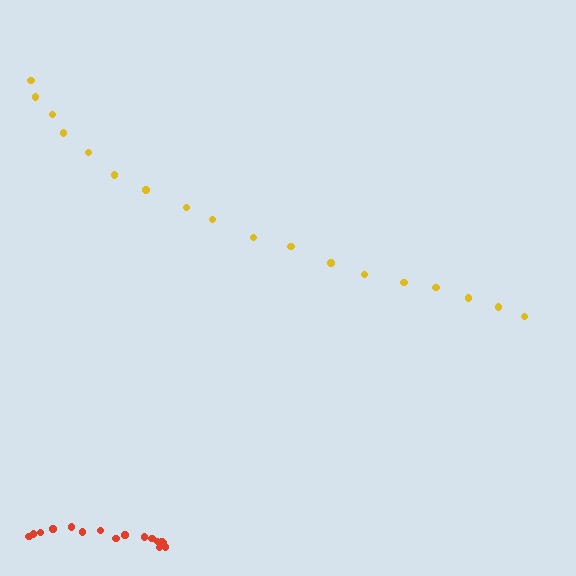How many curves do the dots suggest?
There are 2 distinct paths.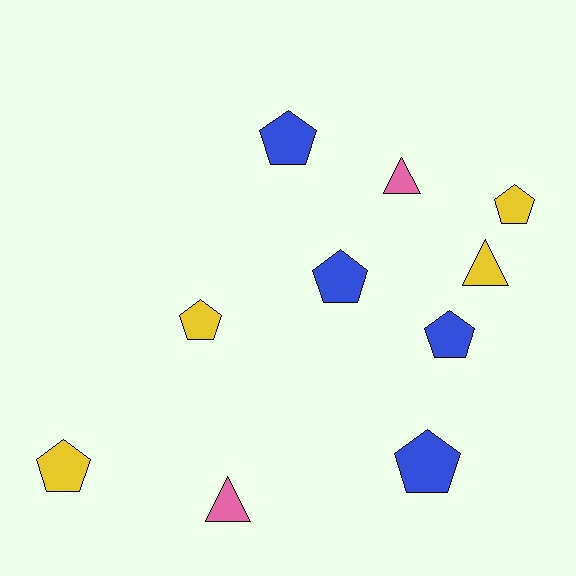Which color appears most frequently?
Yellow, with 4 objects.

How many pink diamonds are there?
There are no pink diamonds.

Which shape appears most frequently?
Pentagon, with 7 objects.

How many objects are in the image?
There are 10 objects.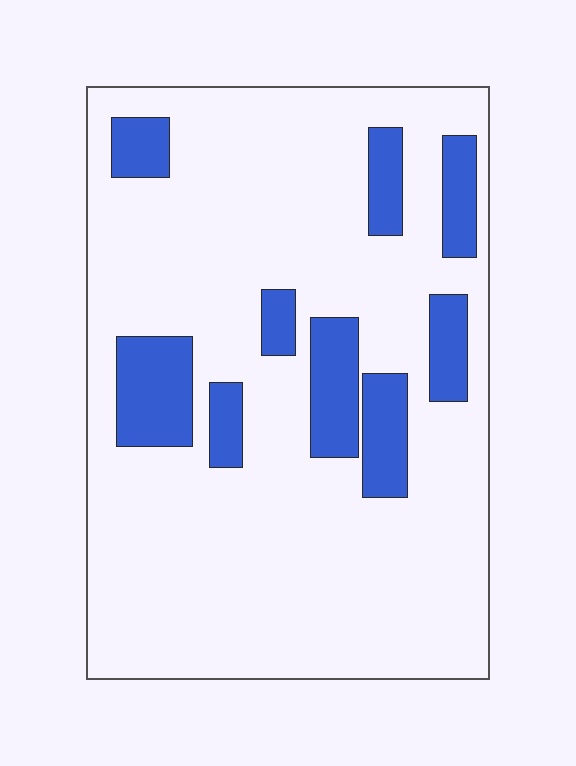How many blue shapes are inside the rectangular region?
9.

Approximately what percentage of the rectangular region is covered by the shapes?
Approximately 20%.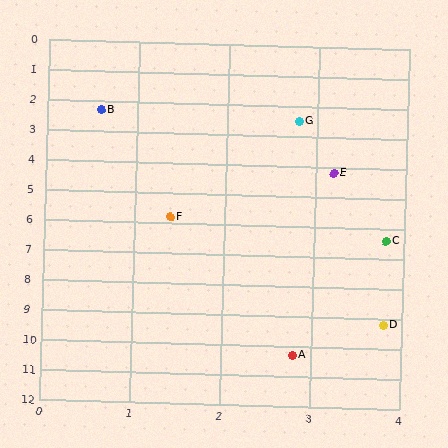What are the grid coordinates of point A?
Point A is at approximately (2.8, 10.3).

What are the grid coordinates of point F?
Point F is at approximately (1.4, 5.8).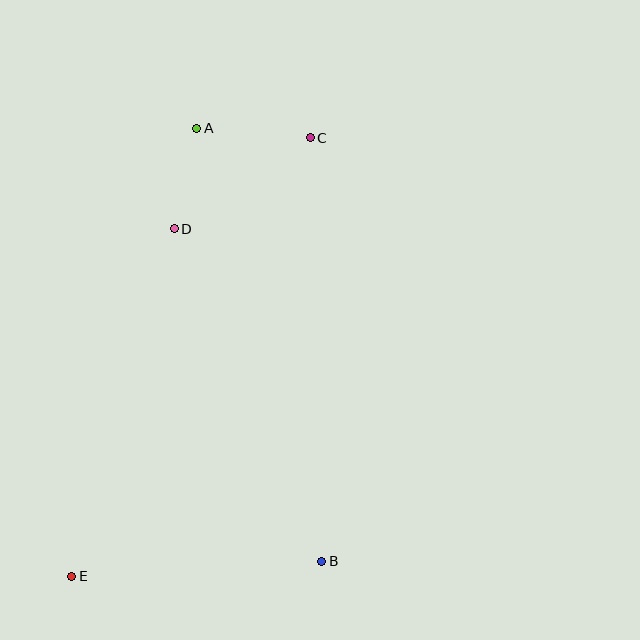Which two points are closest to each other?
Points A and D are closest to each other.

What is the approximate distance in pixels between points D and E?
The distance between D and E is approximately 362 pixels.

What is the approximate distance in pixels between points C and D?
The distance between C and D is approximately 164 pixels.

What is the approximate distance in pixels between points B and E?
The distance between B and E is approximately 250 pixels.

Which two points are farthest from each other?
Points C and E are farthest from each other.